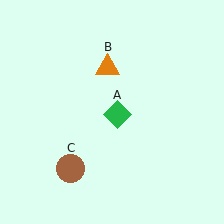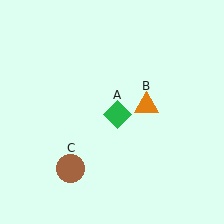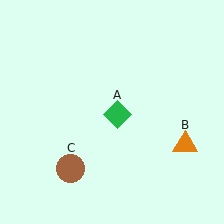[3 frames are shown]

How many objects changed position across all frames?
1 object changed position: orange triangle (object B).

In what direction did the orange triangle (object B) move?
The orange triangle (object B) moved down and to the right.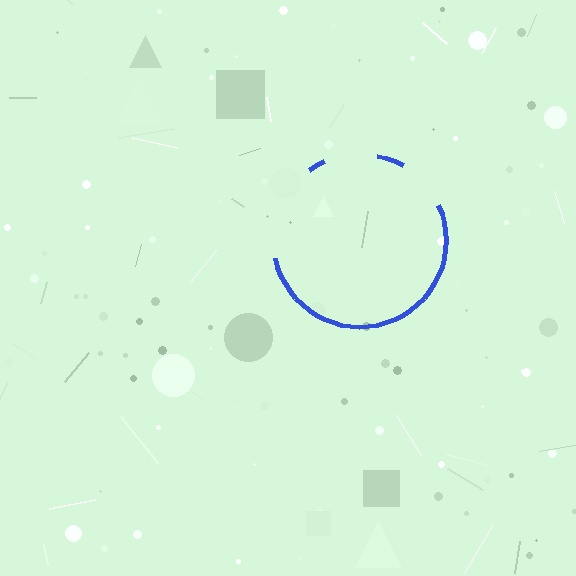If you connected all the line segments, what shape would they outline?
They would outline a circle.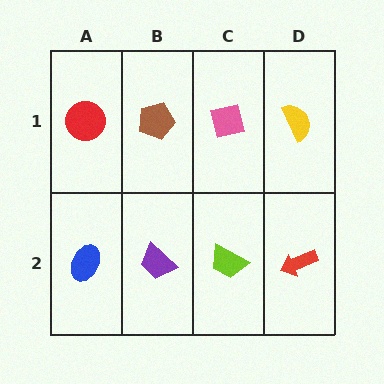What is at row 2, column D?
A red arrow.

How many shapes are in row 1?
4 shapes.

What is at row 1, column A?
A red circle.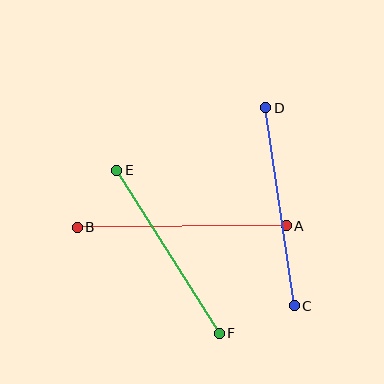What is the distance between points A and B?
The distance is approximately 209 pixels.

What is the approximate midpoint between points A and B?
The midpoint is at approximately (182, 227) pixels.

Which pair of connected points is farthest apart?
Points A and B are farthest apart.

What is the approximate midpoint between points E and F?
The midpoint is at approximately (168, 252) pixels.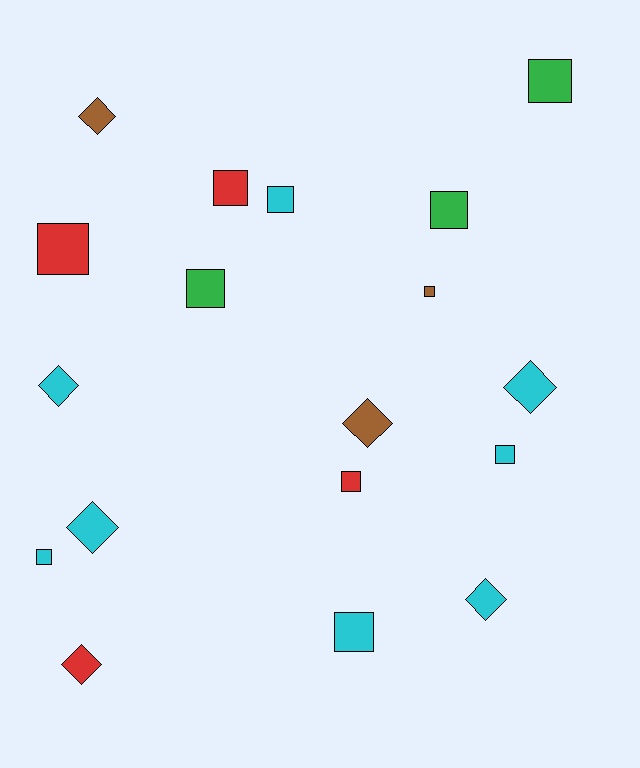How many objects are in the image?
There are 18 objects.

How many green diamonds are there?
There are no green diamonds.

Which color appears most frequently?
Cyan, with 8 objects.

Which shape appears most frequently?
Square, with 11 objects.